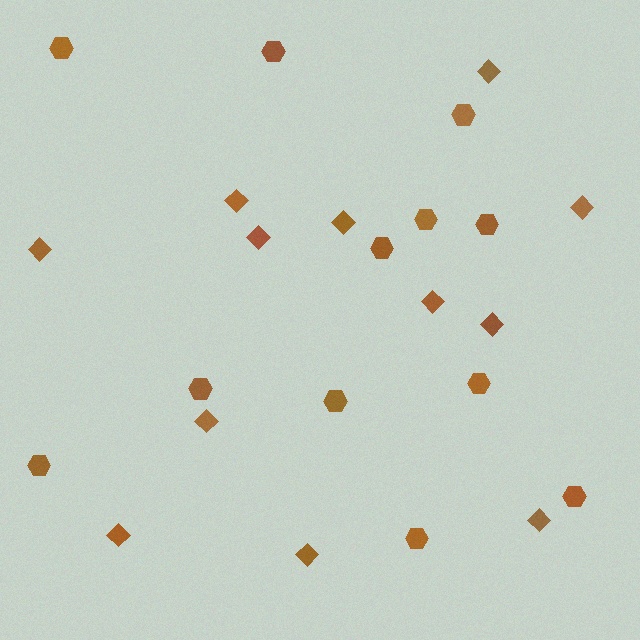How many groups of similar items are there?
There are 2 groups: one group of hexagons (12) and one group of diamonds (12).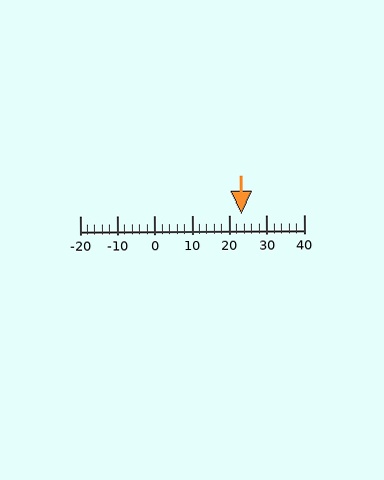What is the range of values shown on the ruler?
The ruler shows values from -20 to 40.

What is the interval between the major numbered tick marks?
The major tick marks are spaced 10 units apart.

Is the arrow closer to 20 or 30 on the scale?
The arrow is closer to 20.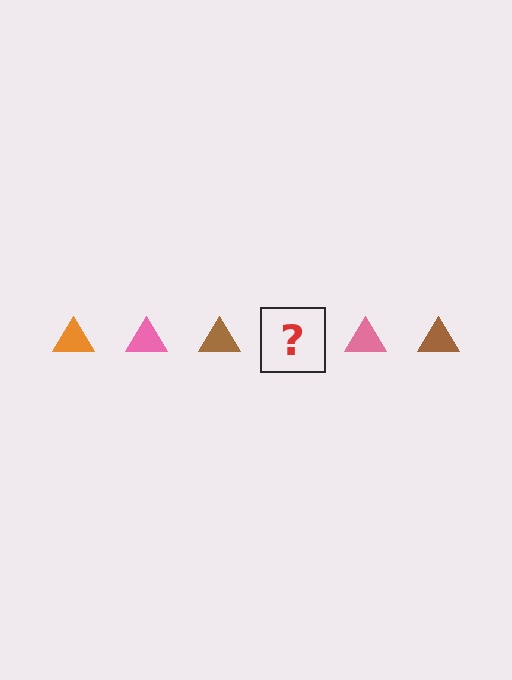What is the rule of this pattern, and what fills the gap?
The rule is that the pattern cycles through orange, pink, brown triangles. The gap should be filled with an orange triangle.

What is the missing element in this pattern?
The missing element is an orange triangle.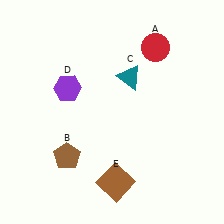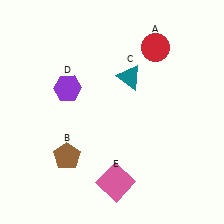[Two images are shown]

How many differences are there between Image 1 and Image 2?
There is 1 difference between the two images.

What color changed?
The square (E) changed from brown in Image 1 to pink in Image 2.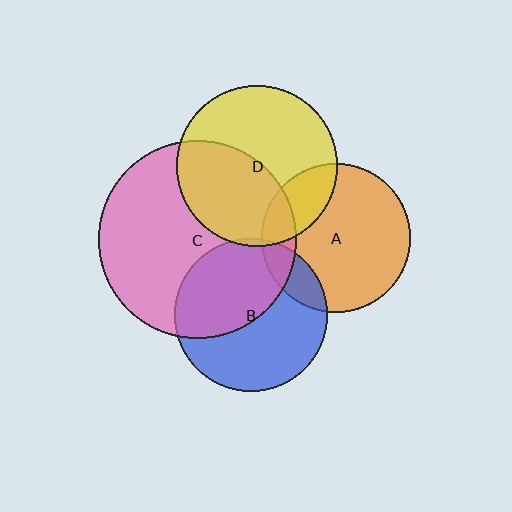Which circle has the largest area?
Circle C (pink).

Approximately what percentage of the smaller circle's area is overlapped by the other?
Approximately 15%.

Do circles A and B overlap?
Yes.